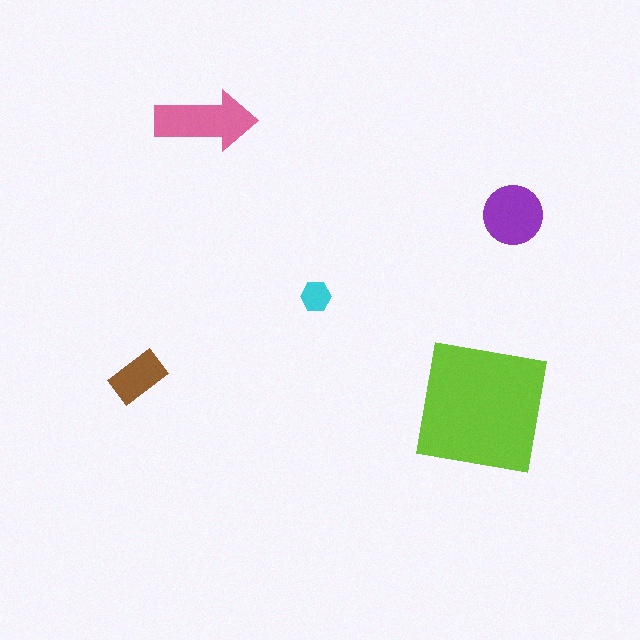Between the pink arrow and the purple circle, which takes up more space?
The pink arrow.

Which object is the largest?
The lime square.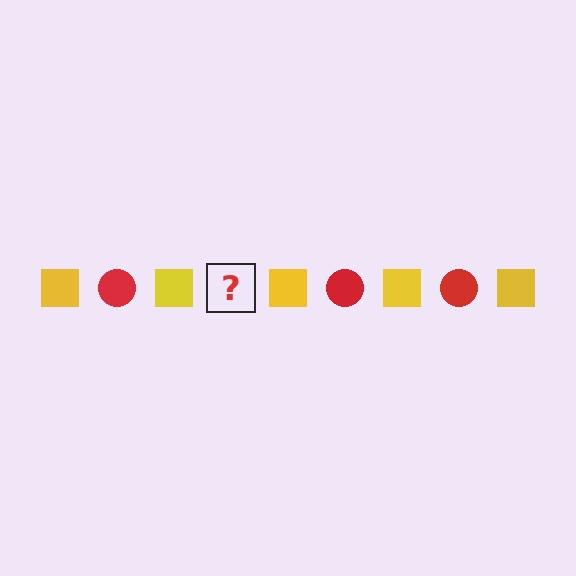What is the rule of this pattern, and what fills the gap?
The rule is that the pattern alternates between yellow square and red circle. The gap should be filled with a red circle.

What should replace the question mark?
The question mark should be replaced with a red circle.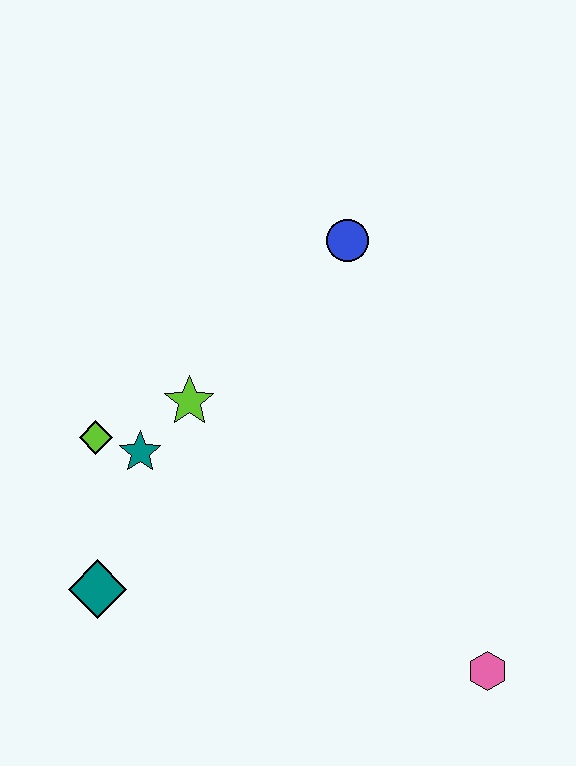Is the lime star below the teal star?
No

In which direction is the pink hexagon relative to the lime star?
The pink hexagon is to the right of the lime star.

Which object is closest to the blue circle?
The lime star is closest to the blue circle.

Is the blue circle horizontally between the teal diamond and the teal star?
No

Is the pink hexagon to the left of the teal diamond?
No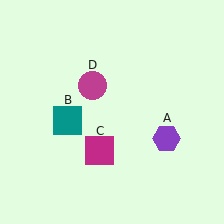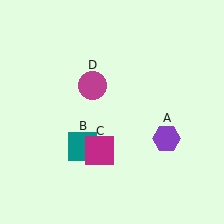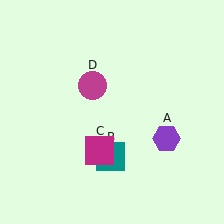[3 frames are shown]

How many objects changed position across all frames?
1 object changed position: teal square (object B).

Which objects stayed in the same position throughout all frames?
Purple hexagon (object A) and magenta square (object C) and magenta circle (object D) remained stationary.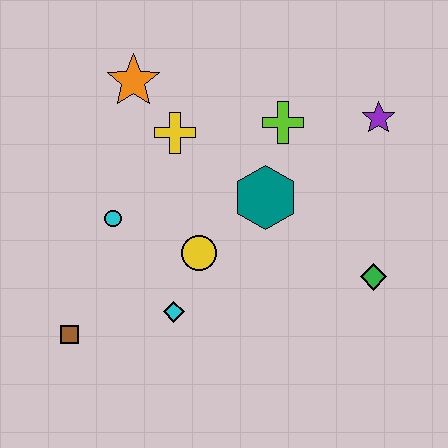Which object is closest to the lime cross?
The teal hexagon is closest to the lime cross.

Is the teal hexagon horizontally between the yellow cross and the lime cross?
Yes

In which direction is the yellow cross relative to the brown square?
The yellow cross is above the brown square.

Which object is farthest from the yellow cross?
The green diamond is farthest from the yellow cross.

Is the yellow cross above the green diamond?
Yes